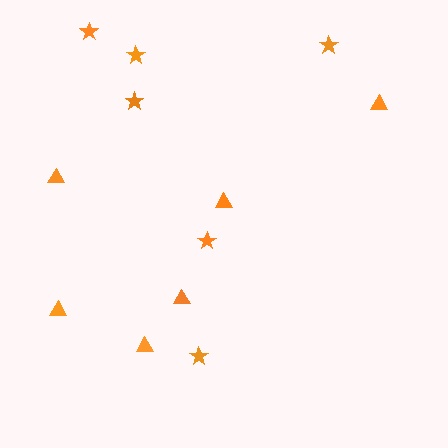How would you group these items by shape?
There are 2 groups: one group of stars (6) and one group of triangles (6).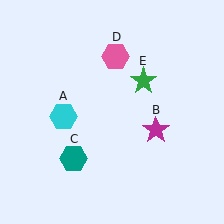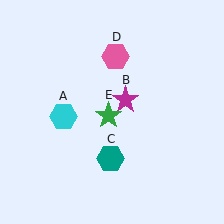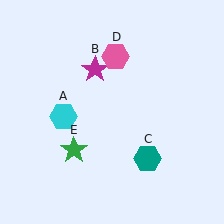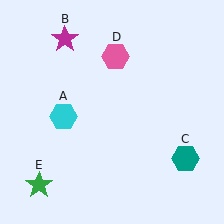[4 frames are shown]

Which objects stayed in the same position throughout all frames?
Cyan hexagon (object A) and pink hexagon (object D) remained stationary.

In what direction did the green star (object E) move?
The green star (object E) moved down and to the left.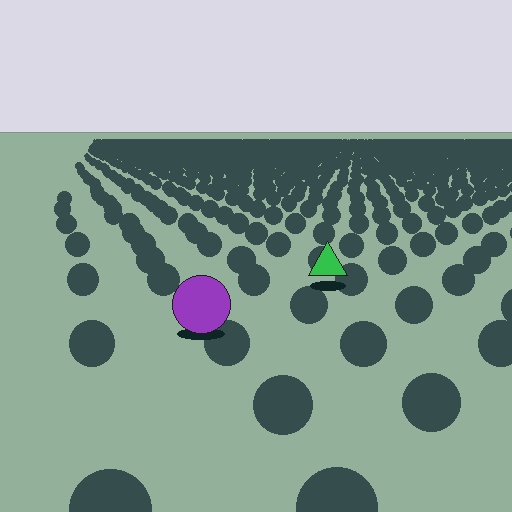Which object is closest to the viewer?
The purple circle is closest. The texture marks near it are larger and more spread out.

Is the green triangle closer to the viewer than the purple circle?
No. The purple circle is closer — you can tell from the texture gradient: the ground texture is coarser near it.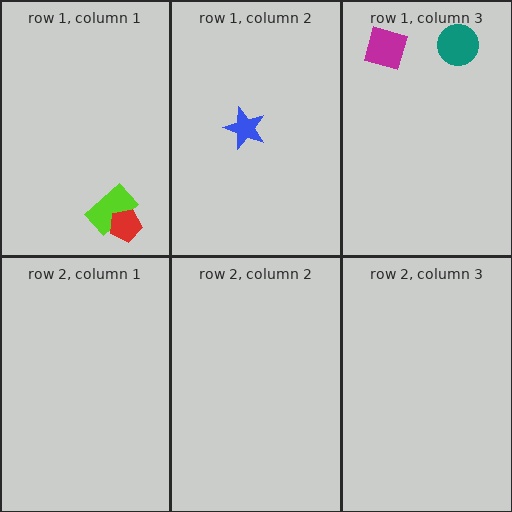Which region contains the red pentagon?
The row 1, column 1 region.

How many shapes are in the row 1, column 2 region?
1.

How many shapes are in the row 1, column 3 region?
2.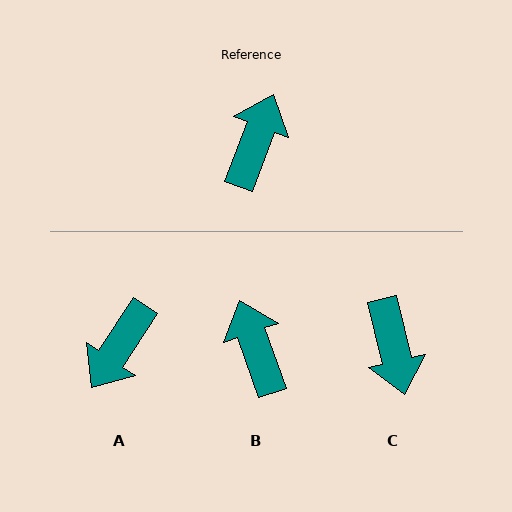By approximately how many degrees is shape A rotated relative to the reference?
Approximately 168 degrees counter-clockwise.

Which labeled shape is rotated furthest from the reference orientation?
A, about 168 degrees away.